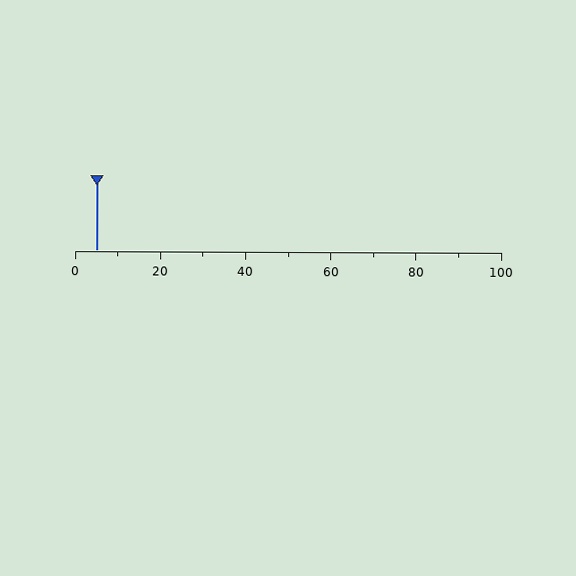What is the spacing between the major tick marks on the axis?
The major ticks are spaced 20 apart.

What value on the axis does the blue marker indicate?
The marker indicates approximately 5.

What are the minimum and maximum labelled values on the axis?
The axis runs from 0 to 100.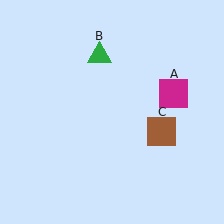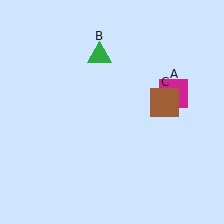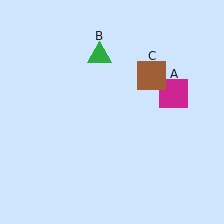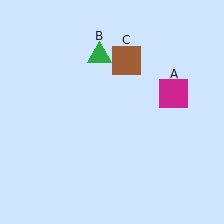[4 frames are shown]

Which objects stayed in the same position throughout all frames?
Magenta square (object A) and green triangle (object B) remained stationary.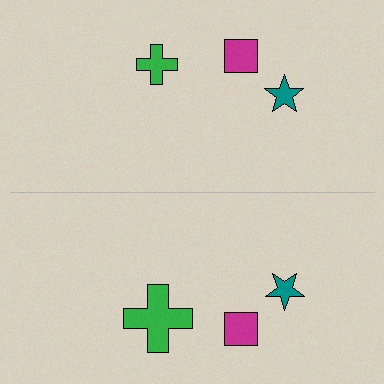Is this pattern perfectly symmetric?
No, the pattern is not perfectly symmetric. The green cross on the bottom side has a different size than its mirror counterpart.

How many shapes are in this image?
There are 6 shapes in this image.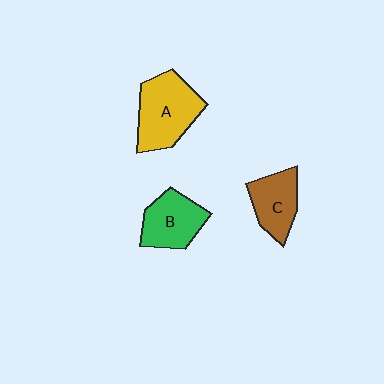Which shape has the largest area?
Shape A (yellow).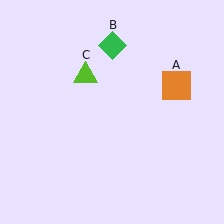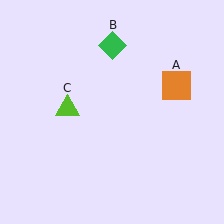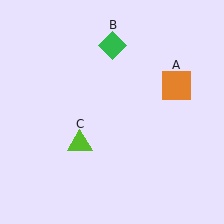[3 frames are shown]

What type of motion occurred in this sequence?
The lime triangle (object C) rotated counterclockwise around the center of the scene.